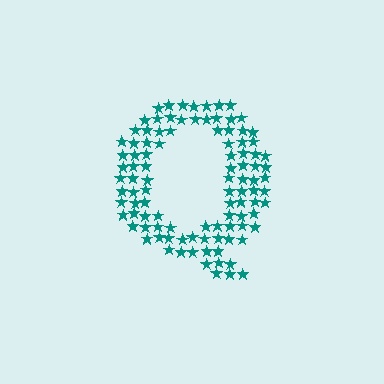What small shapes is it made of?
It is made of small stars.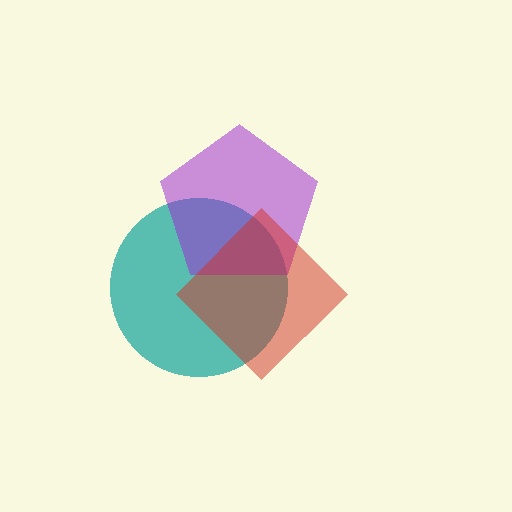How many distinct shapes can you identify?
There are 3 distinct shapes: a teal circle, a purple pentagon, a red diamond.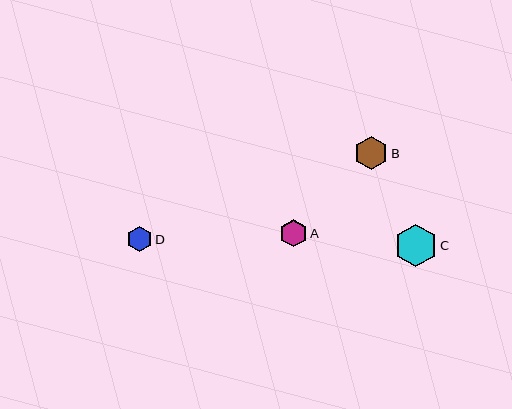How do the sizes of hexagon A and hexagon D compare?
Hexagon A and hexagon D are approximately the same size.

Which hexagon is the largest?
Hexagon C is the largest with a size of approximately 42 pixels.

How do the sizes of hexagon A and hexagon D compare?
Hexagon A and hexagon D are approximately the same size.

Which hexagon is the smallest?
Hexagon D is the smallest with a size of approximately 25 pixels.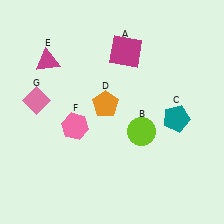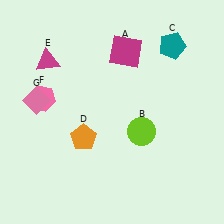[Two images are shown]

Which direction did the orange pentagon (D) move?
The orange pentagon (D) moved down.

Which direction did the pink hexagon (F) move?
The pink hexagon (F) moved left.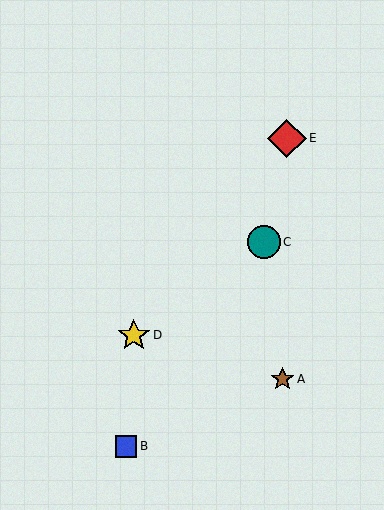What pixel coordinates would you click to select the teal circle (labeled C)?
Click at (264, 242) to select the teal circle C.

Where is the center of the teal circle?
The center of the teal circle is at (264, 242).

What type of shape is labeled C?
Shape C is a teal circle.